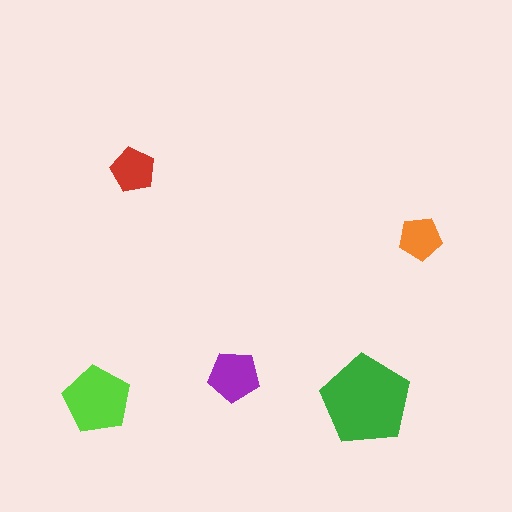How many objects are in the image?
There are 5 objects in the image.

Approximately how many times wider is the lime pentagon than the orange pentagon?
About 1.5 times wider.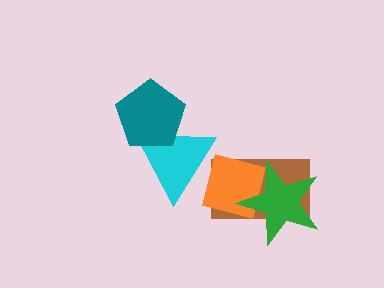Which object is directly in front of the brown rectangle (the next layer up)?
The orange square is directly in front of the brown rectangle.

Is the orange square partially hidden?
Yes, it is partially covered by another shape.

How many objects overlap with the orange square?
3 objects overlap with the orange square.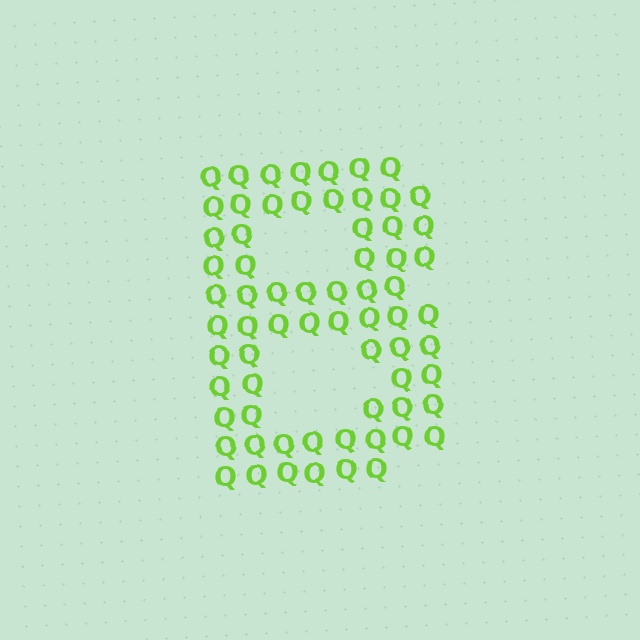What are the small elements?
The small elements are letter Q's.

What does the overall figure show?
The overall figure shows the letter B.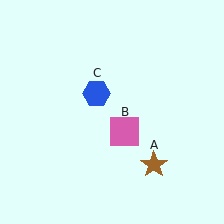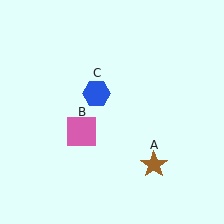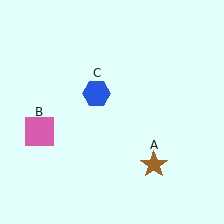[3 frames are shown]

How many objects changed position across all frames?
1 object changed position: pink square (object B).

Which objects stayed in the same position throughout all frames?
Brown star (object A) and blue hexagon (object C) remained stationary.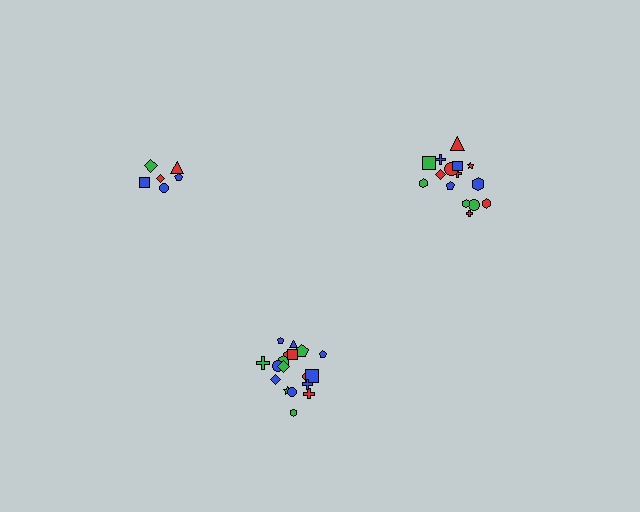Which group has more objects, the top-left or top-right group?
The top-right group.